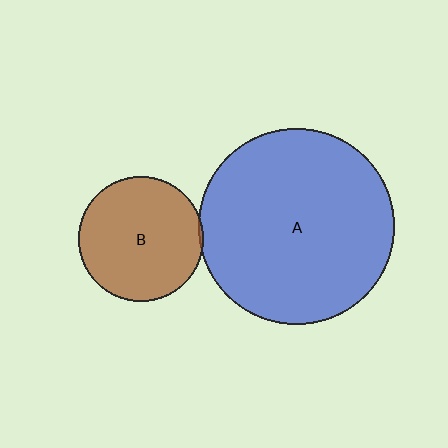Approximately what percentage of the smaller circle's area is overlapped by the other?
Approximately 5%.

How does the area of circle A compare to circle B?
Approximately 2.4 times.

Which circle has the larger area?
Circle A (blue).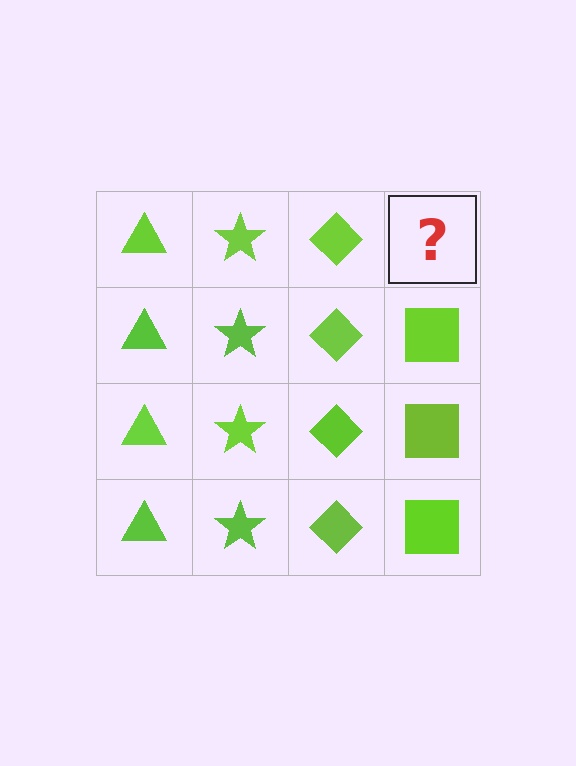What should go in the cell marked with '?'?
The missing cell should contain a lime square.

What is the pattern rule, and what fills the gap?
The rule is that each column has a consistent shape. The gap should be filled with a lime square.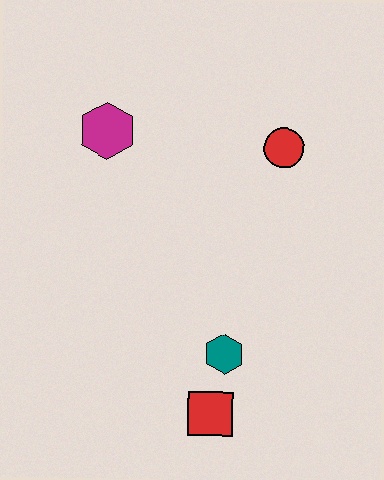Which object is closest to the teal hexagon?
The red square is closest to the teal hexagon.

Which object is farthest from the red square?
The magenta hexagon is farthest from the red square.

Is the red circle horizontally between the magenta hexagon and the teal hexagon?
No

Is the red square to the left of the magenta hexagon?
No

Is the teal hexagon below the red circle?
Yes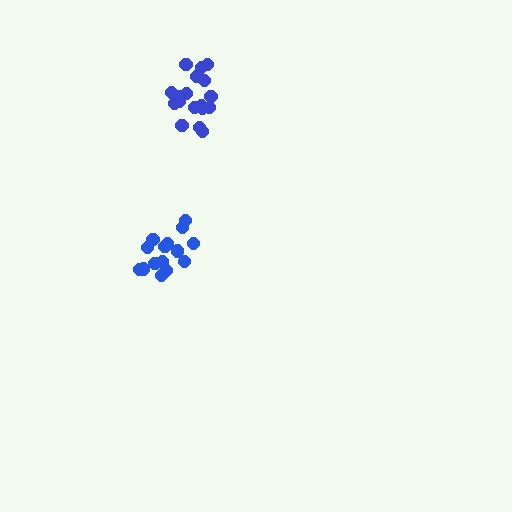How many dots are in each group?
Group 1: 15 dots, Group 2: 18 dots (33 total).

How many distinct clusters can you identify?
There are 2 distinct clusters.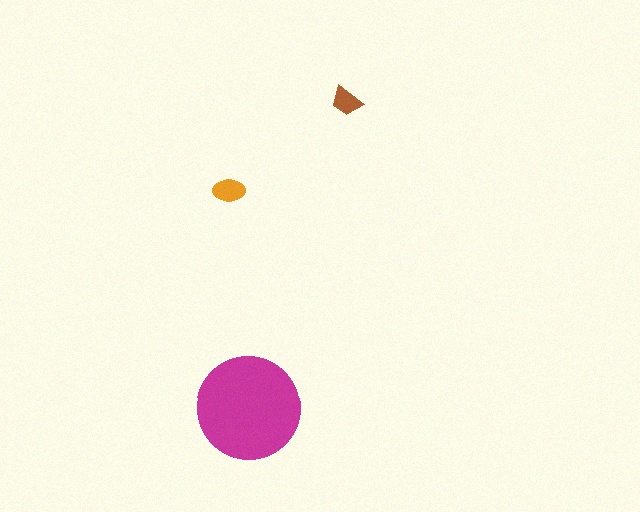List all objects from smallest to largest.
The brown trapezoid, the orange ellipse, the magenta circle.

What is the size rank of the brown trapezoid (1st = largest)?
3rd.